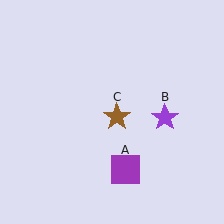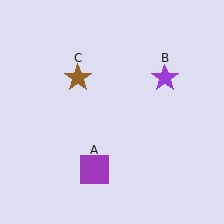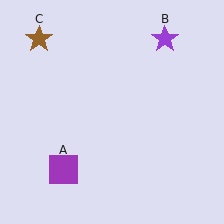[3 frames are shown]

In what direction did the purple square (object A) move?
The purple square (object A) moved left.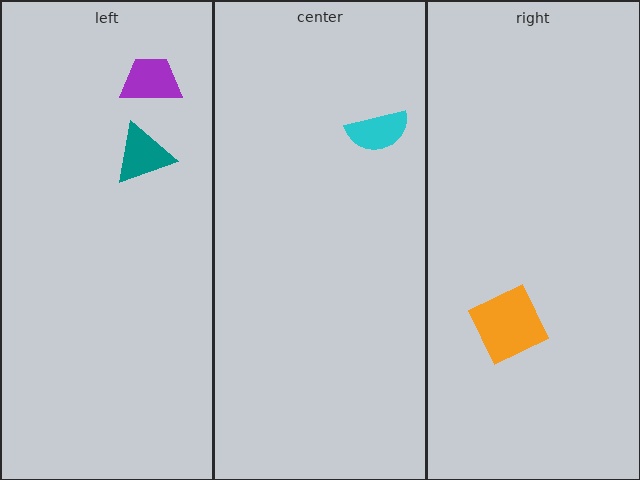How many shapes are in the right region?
1.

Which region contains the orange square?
The right region.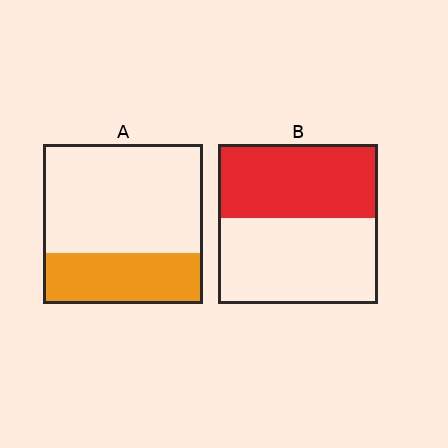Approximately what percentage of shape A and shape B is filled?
A is approximately 30% and B is approximately 45%.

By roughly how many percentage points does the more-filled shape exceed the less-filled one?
By roughly 15 percentage points (B over A).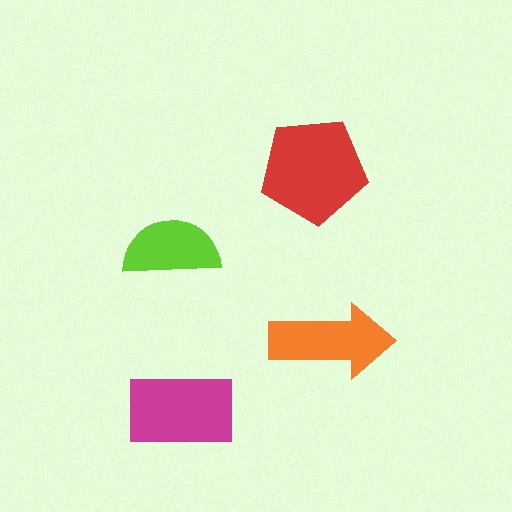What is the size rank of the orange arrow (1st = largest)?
3rd.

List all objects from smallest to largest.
The lime semicircle, the orange arrow, the magenta rectangle, the red pentagon.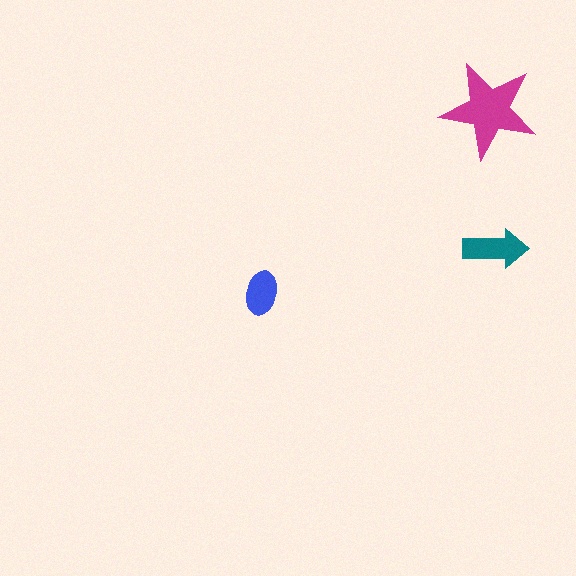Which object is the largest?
The magenta star.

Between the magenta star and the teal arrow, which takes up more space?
The magenta star.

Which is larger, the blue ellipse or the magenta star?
The magenta star.